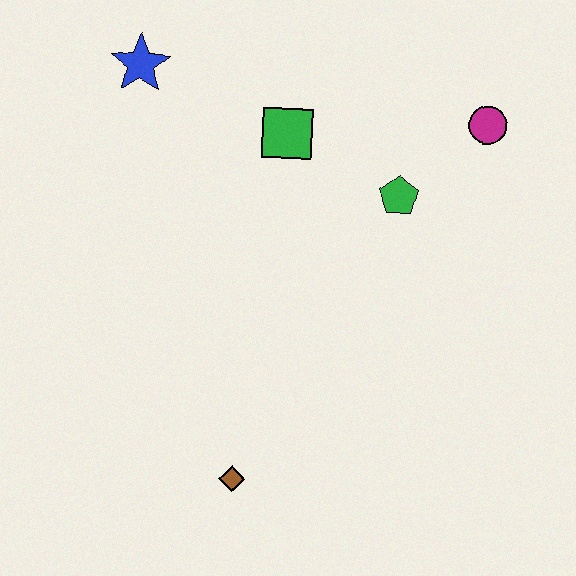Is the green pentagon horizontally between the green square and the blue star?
No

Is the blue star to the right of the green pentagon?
No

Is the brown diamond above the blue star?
No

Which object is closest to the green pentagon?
The magenta circle is closest to the green pentagon.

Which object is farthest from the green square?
The brown diamond is farthest from the green square.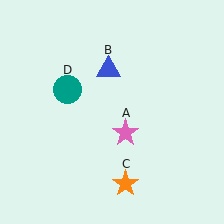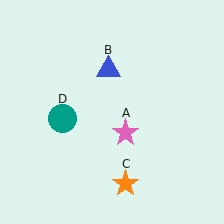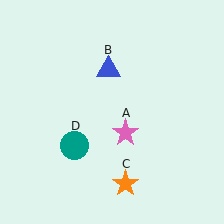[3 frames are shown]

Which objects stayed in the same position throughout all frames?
Pink star (object A) and blue triangle (object B) and orange star (object C) remained stationary.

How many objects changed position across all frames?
1 object changed position: teal circle (object D).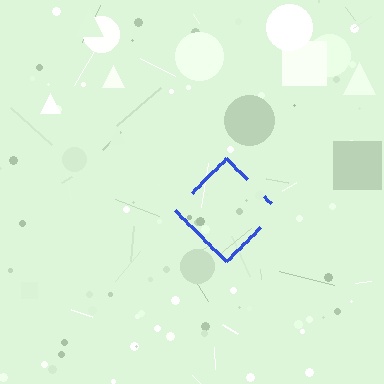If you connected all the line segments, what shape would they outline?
They would outline a diamond.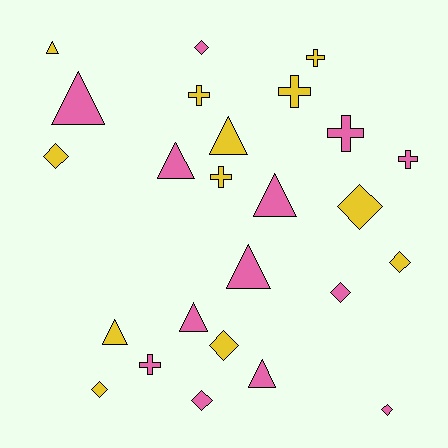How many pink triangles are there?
There are 6 pink triangles.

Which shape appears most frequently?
Diamond, with 9 objects.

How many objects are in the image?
There are 25 objects.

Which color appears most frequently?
Pink, with 13 objects.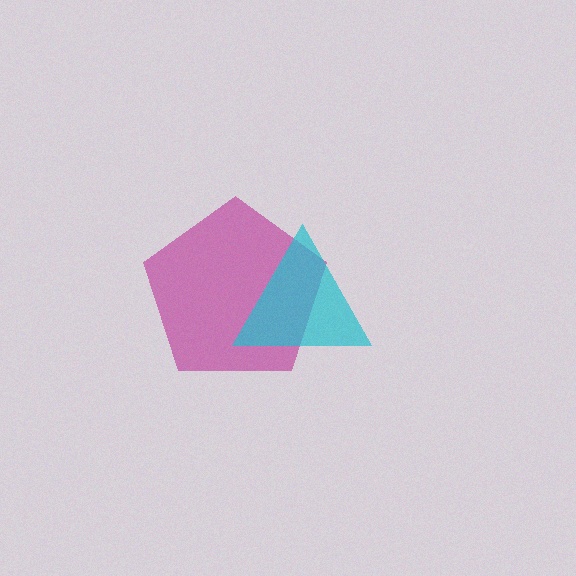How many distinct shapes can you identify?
There are 2 distinct shapes: a magenta pentagon, a cyan triangle.